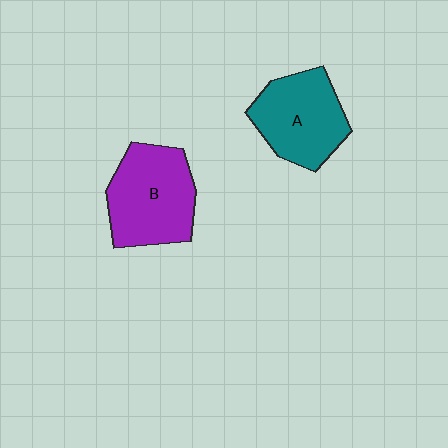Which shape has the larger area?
Shape B (purple).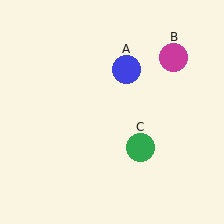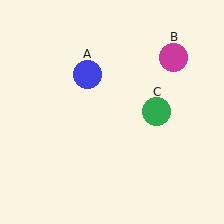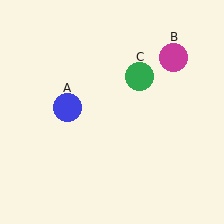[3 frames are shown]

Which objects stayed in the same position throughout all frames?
Magenta circle (object B) remained stationary.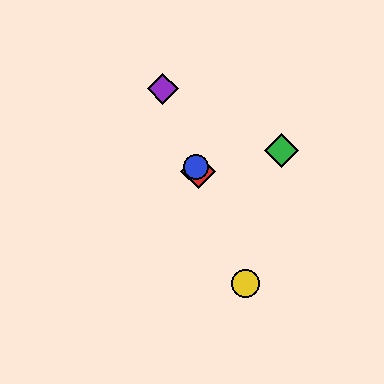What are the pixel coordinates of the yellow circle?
The yellow circle is at (245, 283).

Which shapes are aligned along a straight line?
The red diamond, the blue circle, the yellow circle, the purple diamond are aligned along a straight line.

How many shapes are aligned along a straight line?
4 shapes (the red diamond, the blue circle, the yellow circle, the purple diamond) are aligned along a straight line.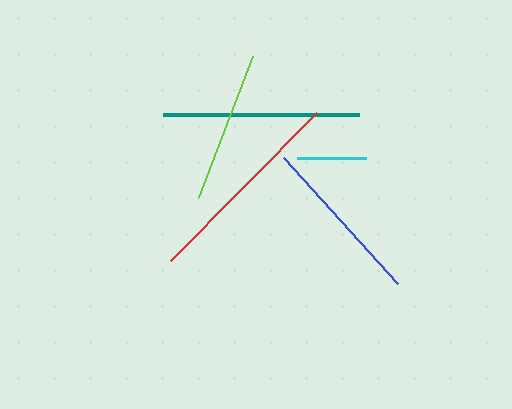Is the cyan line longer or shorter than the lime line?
The lime line is longer than the cyan line.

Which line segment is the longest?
The red line is the longest at approximately 208 pixels.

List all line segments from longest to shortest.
From longest to shortest: red, teal, blue, lime, cyan.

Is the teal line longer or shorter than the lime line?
The teal line is longer than the lime line.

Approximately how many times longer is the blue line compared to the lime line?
The blue line is approximately 1.1 times the length of the lime line.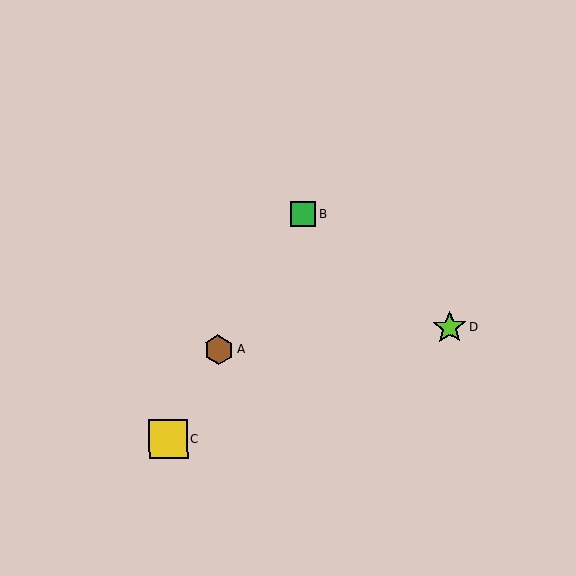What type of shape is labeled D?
Shape D is a lime star.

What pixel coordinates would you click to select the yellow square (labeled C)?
Click at (168, 439) to select the yellow square C.